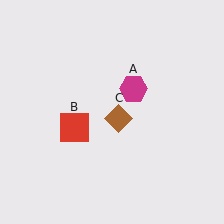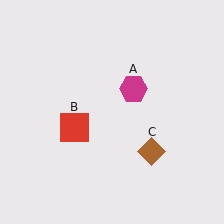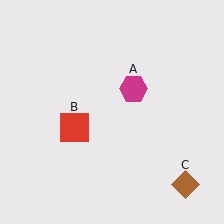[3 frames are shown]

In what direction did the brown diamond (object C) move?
The brown diamond (object C) moved down and to the right.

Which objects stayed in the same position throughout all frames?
Magenta hexagon (object A) and red square (object B) remained stationary.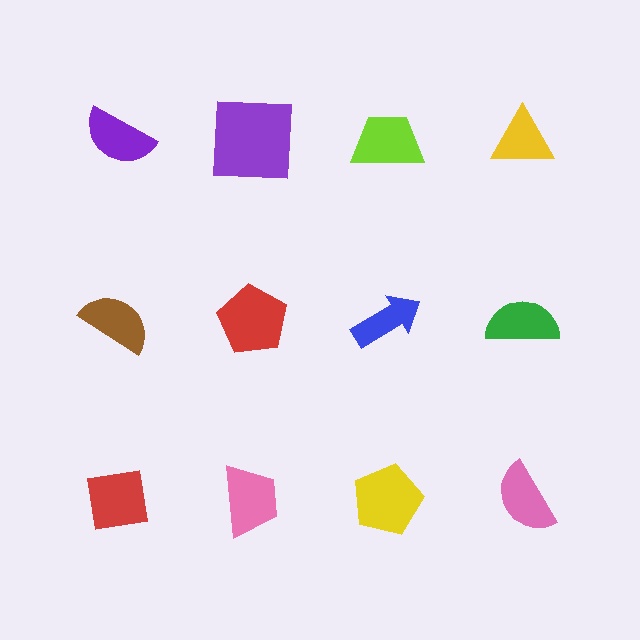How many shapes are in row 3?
4 shapes.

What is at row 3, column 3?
A yellow pentagon.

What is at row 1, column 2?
A purple square.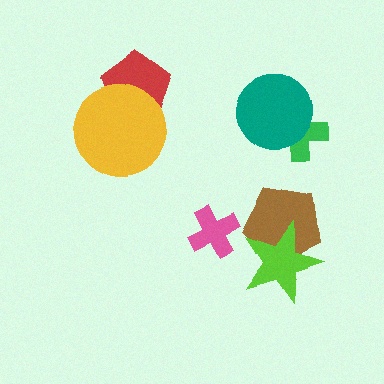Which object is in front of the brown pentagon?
The lime star is in front of the brown pentagon.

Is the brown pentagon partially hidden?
Yes, it is partially covered by another shape.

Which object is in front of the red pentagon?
The yellow circle is in front of the red pentagon.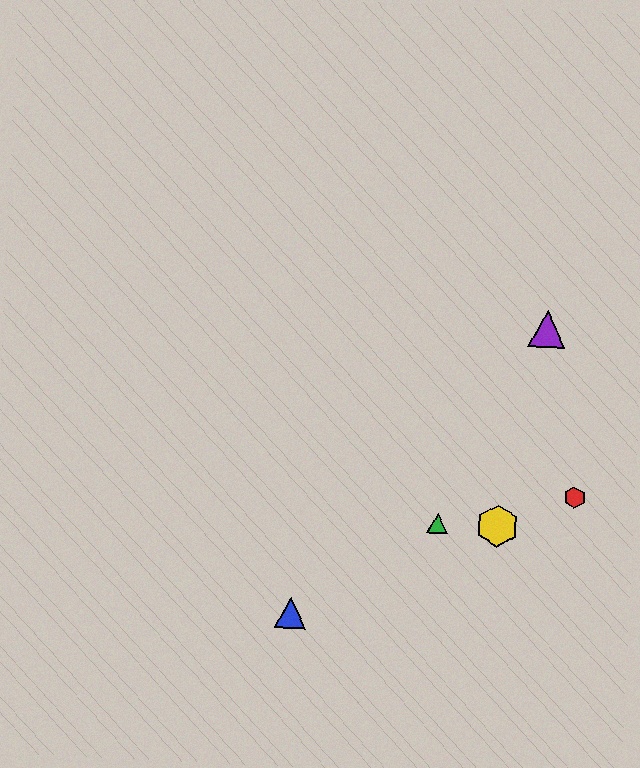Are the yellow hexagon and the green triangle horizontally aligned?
Yes, both are at y≈526.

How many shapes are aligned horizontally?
2 shapes (the green triangle, the yellow hexagon) are aligned horizontally.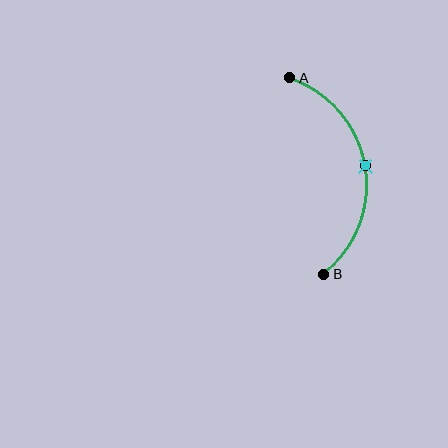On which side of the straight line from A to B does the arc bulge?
The arc bulges to the right of the straight line connecting A and B.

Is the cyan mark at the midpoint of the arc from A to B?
Yes. The cyan mark lies on the arc at equal arc-length from both A and B — it is the arc midpoint.